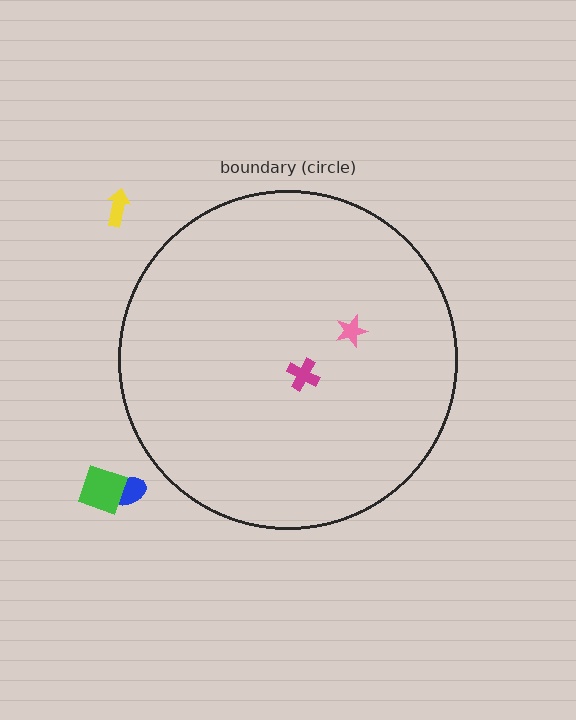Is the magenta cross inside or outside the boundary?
Inside.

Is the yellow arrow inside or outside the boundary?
Outside.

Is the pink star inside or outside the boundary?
Inside.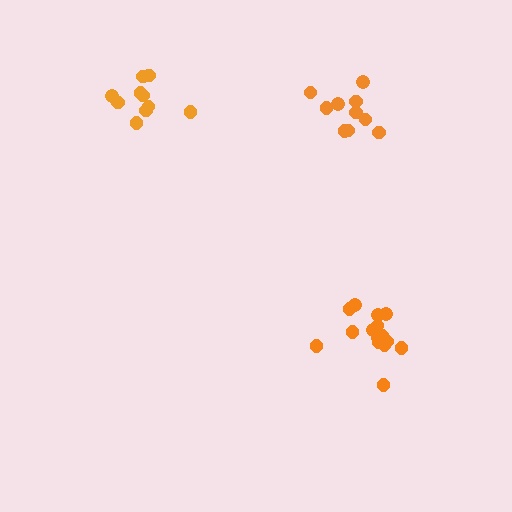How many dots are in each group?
Group 1: 10 dots, Group 2: 16 dots, Group 3: 10 dots (36 total).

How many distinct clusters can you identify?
There are 3 distinct clusters.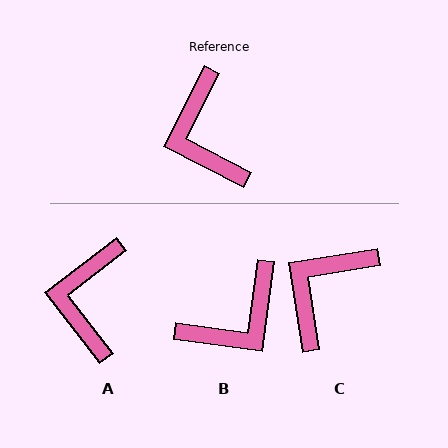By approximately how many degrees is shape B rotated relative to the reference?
Approximately 109 degrees counter-clockwise.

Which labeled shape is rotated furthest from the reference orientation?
B, about 109 degrees away.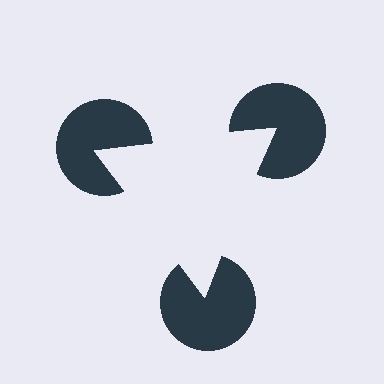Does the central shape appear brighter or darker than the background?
It typically appears slightly brighter than the background, even though no actual brightness change is drawn.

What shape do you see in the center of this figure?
An illusory triangle — its edges are inferred from the aligned wedge cuts in the pac-man discs, not physically drawn.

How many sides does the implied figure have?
3 sides.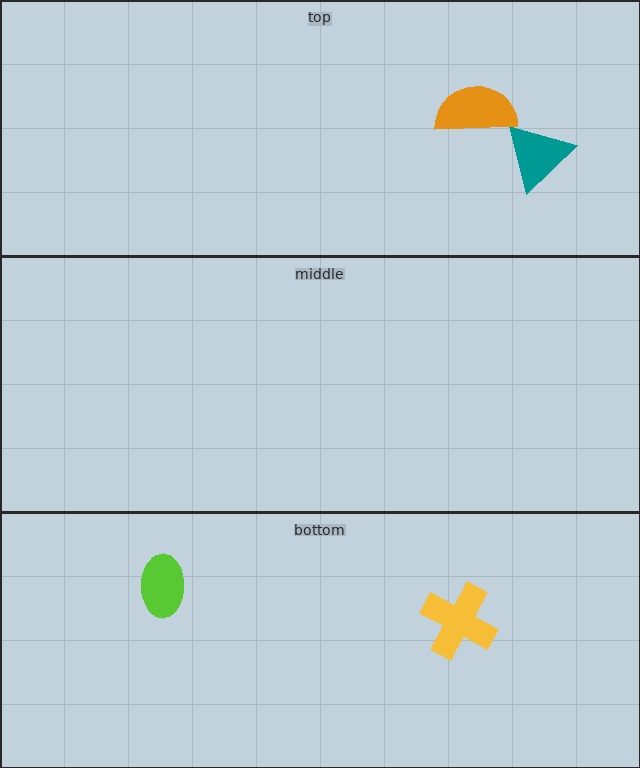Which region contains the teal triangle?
The top region.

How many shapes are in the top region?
2.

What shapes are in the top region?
The teal triangle, the orange semicircle.